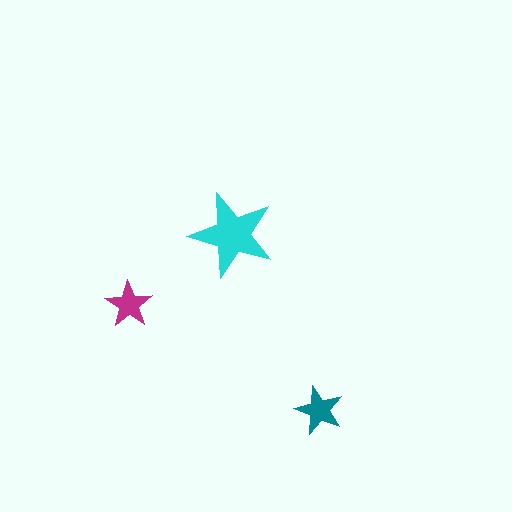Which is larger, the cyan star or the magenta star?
The cyan one.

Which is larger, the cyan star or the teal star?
The cyan one.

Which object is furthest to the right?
The teal star is rightmost.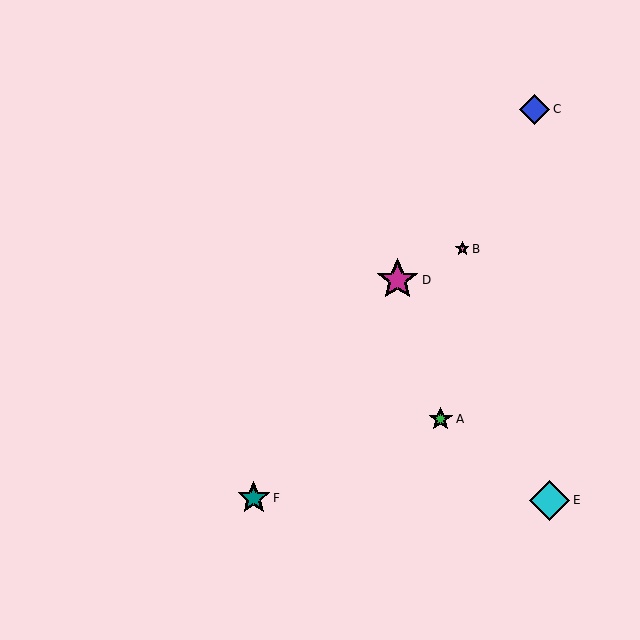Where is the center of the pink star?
The center of the pink star is at (462, 249).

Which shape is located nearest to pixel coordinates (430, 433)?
The green star (labeled A) at (441, 419) is nearest to that location.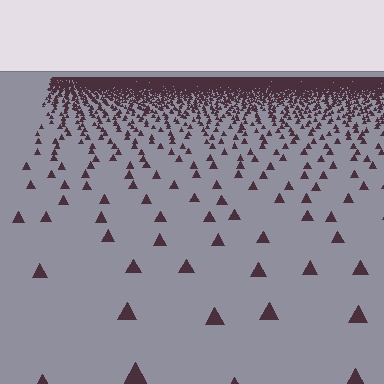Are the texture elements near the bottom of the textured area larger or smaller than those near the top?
Larger. Near the bottom, elements are closer to the viewer and appear at a bigger on-screen size.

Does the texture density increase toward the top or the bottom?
Density increases toward the top.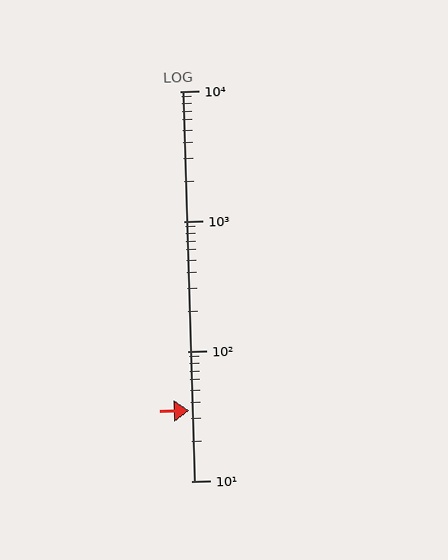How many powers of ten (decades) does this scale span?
The scale spans 3 decades, from 10 to 10000.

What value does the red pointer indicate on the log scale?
The pointer indicates approximately 35.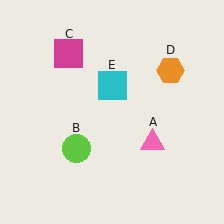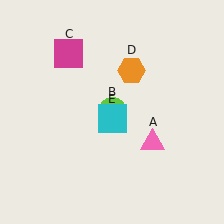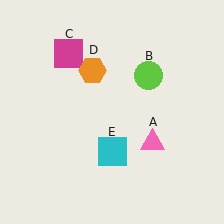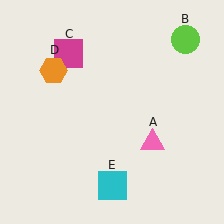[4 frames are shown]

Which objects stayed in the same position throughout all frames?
Pink triangle (object A) and magenta square (object C) remained stationary.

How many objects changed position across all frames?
3 objects changed position: lime circle (object B), orange hexagon (object D), cyan square (object E).